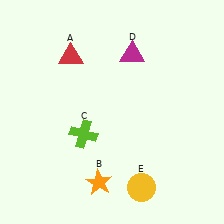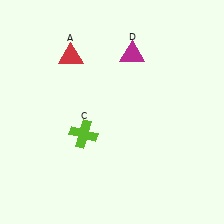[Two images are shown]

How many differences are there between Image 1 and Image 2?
There are 2 differences between the two images.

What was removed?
The yellow circle (E), the orange star (B) were removed in Image 2.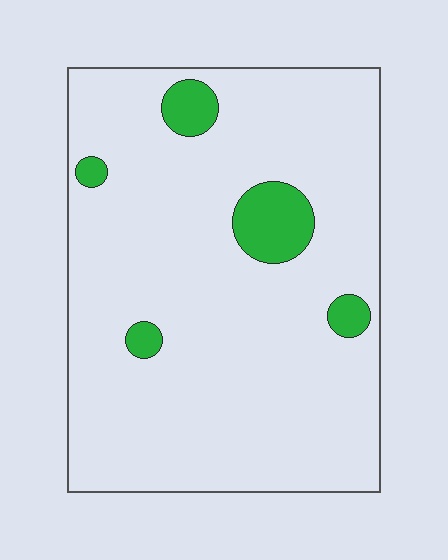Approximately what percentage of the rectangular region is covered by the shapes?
Approximately 10%.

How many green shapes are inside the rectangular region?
5.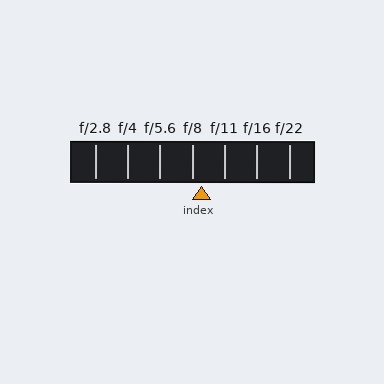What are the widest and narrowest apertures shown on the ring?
The widest aperture shown is f/2.8 and the narrowest is f/22.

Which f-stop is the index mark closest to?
The index mark is closest to f/8.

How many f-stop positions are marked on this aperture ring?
There are 7 f-stop positions marked.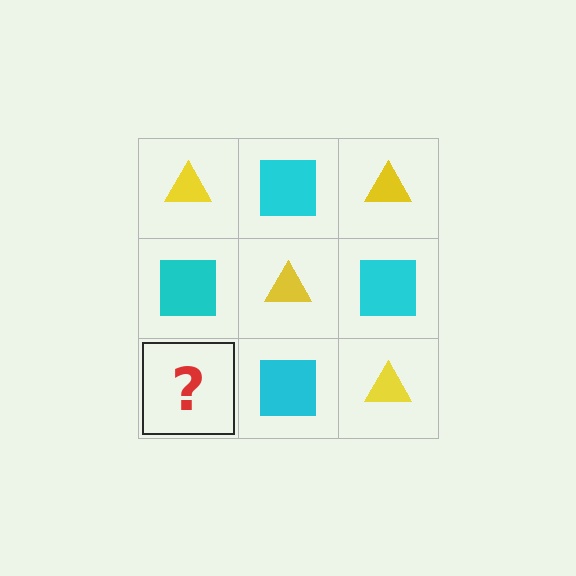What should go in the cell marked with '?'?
The missing cell should contain a yellow triangle.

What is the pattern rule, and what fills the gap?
The rule is that it alternates yellow triangle and cyan square in a checkerboard pattern. The gap should be filled with a yellow triangle.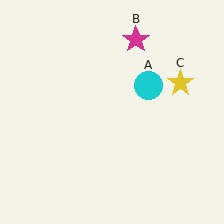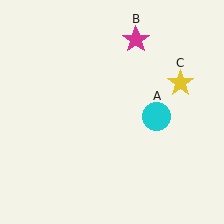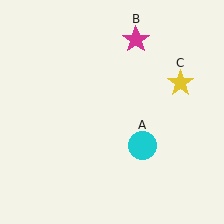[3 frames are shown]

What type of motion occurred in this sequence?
The cyan circle (object A) rotated clockwise around the center of the scene.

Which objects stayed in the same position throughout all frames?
Magenta star (object B) and yellow star (object C) remained stationary.